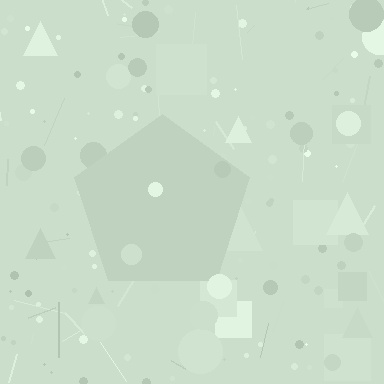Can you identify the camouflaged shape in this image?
The camouflaged shape is a pentagon.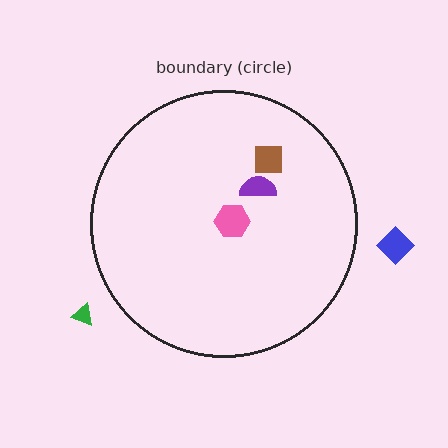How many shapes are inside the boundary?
3 inside, 2 outside.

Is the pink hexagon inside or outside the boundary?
Inside.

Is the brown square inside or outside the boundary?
Inside.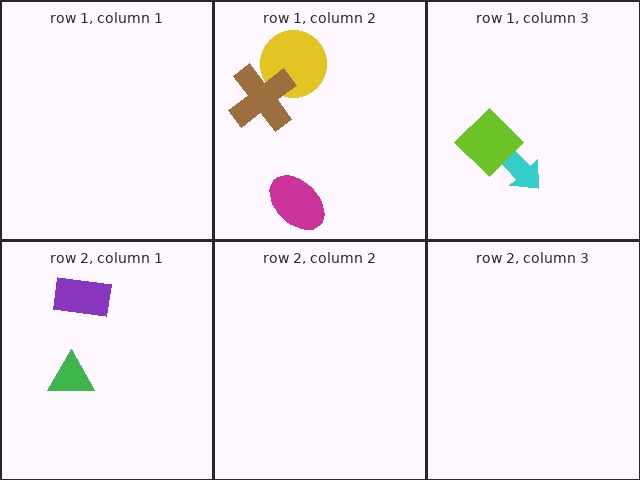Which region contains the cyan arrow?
The row 1, column 3 region.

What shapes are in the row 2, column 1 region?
The green triangle, the purple rectangle.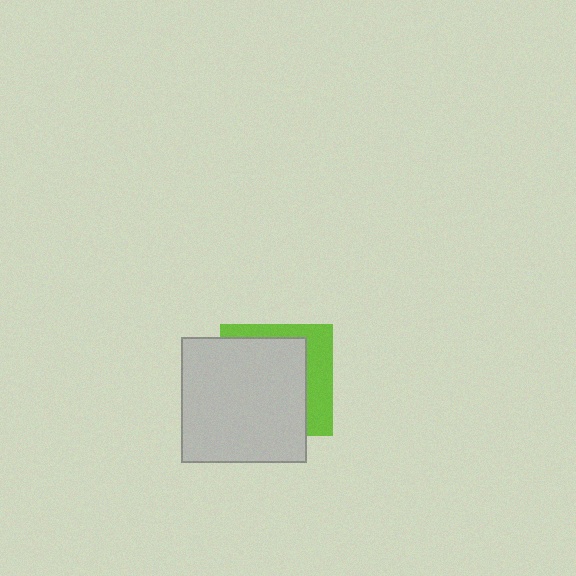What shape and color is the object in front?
The object in front is a light gray square.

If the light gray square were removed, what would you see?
You would see the complete lime square.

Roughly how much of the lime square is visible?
A small part of it is visible (roughly 32%).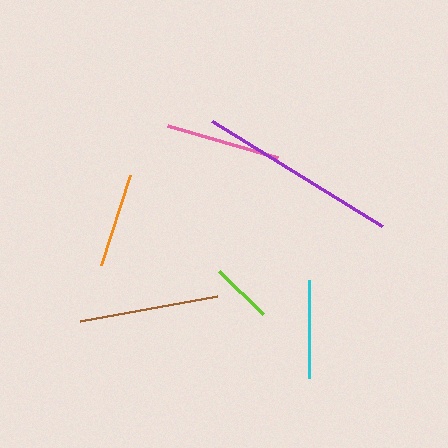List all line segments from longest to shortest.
From longest to shortest: purple, brown, pink, cyan, orange, lime.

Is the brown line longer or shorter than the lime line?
The brown line is longer than the lime line.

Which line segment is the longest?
The purple line is the longest at approximately 201 pixels.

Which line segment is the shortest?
The lime line is the shortest at approximately 62 pixels.